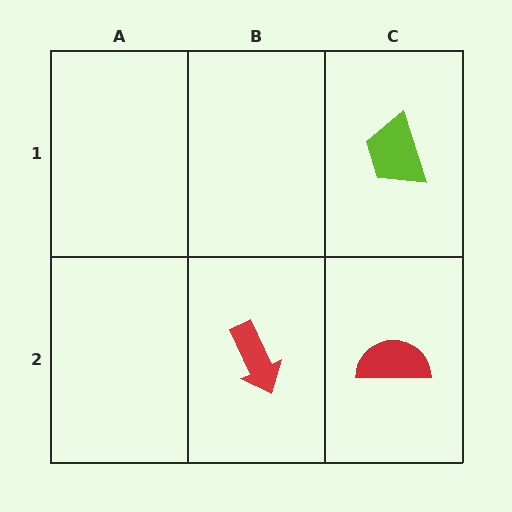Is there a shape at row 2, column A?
No, that cell is empty.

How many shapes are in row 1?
1 shape.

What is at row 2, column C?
A red semicircle.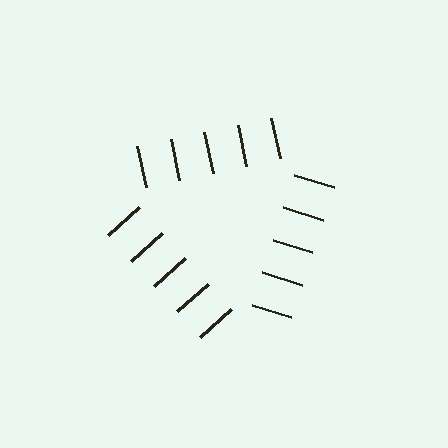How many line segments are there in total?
15 — 5 along each of the 3 edges.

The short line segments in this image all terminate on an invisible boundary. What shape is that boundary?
An illusory triangle — the line segments terminate on its edges but no continuous stroke is drawn.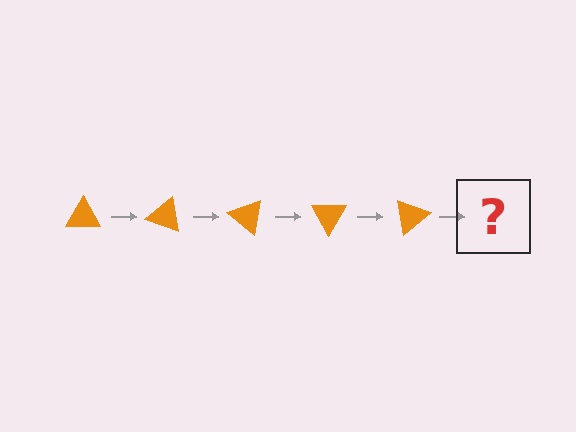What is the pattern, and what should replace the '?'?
The pattern is that the triangle rotates 20 degrees each step. The '?' should be an orange triangle rotated 100 degrees.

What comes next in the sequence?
The next element should be an orange triangle rotated 100 degrees.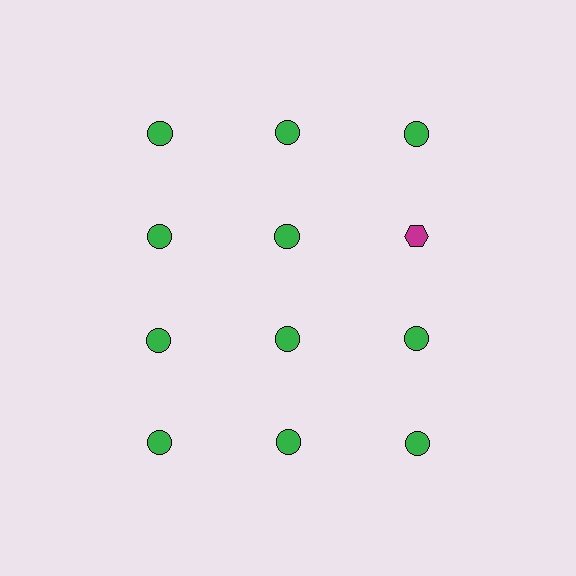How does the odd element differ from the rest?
It differs in both color (magenta instead of green) and shape (hexagon instead of circle).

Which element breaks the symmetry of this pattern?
The magenta hexagon in the second row, center column breaks the symmetry. All other shapes are green circles.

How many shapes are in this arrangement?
There are 12 shapes arranged in a grid pattern.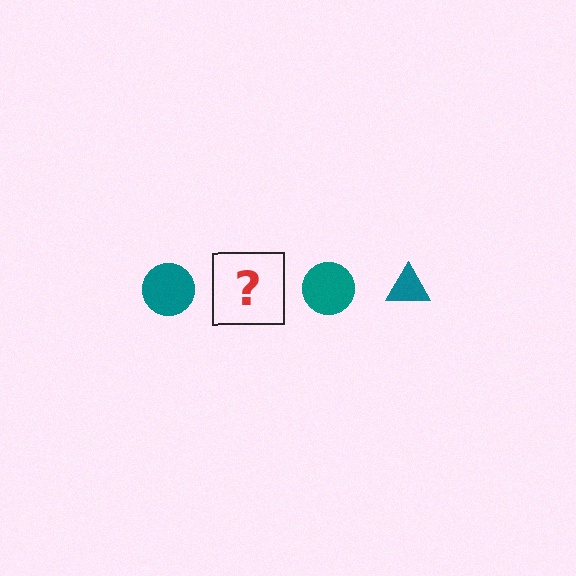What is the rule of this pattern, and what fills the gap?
The rule is that the pattern cycles through circle, triangle shapes in teal. The gap should be filled with a teal triangle.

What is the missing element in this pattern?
The missing element is a teal triangle.